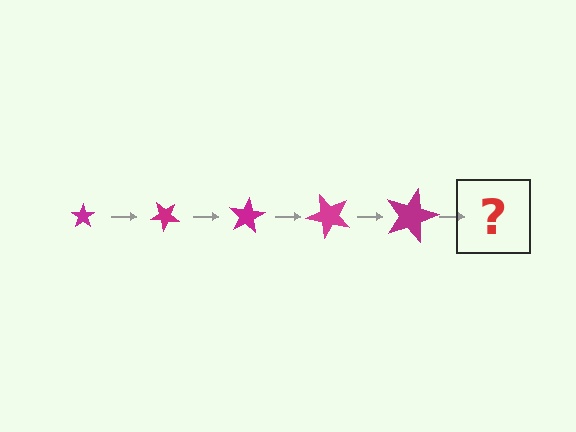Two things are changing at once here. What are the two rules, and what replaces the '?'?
The two rules are that the star grows larger each step and it rotates 40 degrees each step. The '?' should be a star, larger than the previous one and rotated 200 degrees from the start.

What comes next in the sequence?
The next element should be a star, larger than the previous one and rotated 200 degrees from the start.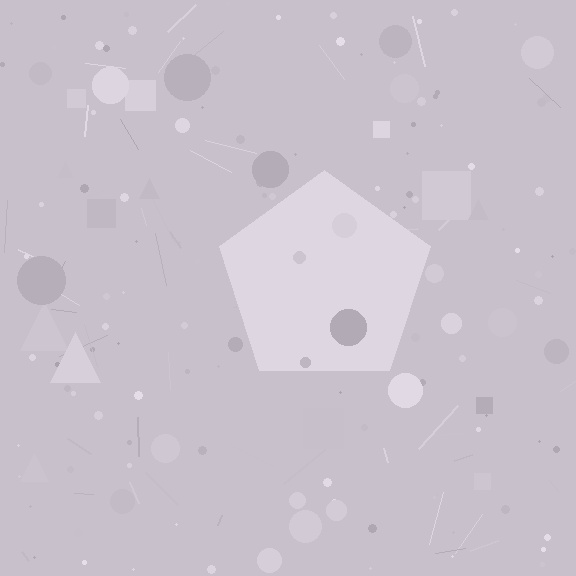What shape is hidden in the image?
A pentagon is hidden in the image.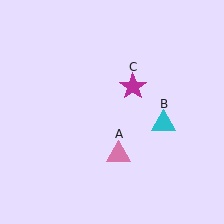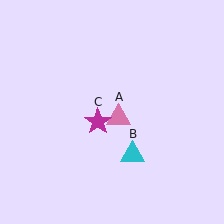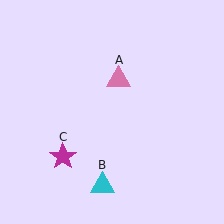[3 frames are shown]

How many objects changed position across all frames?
3 objects changed position: pink triangle (object A), cyan triangle (object B), magenta star (object C).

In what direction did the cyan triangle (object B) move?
The cyan triangle (object B) moved down and to the left.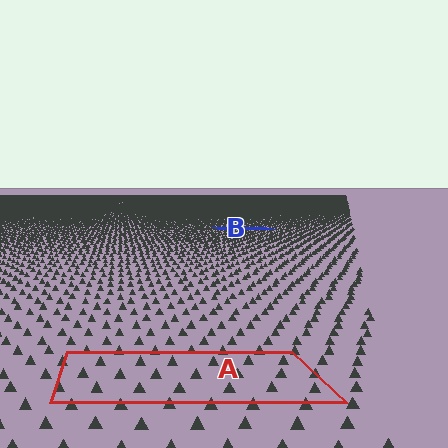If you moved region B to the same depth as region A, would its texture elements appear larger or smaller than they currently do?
They would appear larger. At a closer depth, the same texture elements are projected at a bigger on-screen size.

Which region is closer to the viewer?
Region A is closer. The texture elements there are larger and more spread out.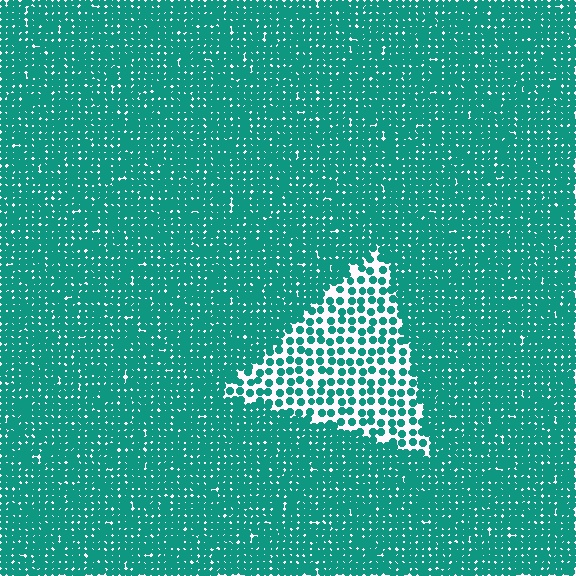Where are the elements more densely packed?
The elements are more densely packed outside the triangle boundary.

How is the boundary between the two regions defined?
The boundary is defined by a change in element density (approximately 2.4x ratio). All elements are the same color, size, and shape.